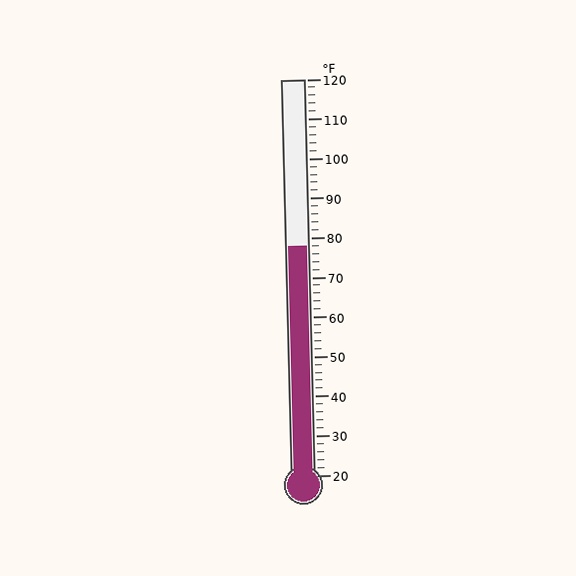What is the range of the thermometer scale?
The thermometer scale ranges from 20°F to 120°F.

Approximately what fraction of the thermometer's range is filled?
The thermometer is filled to approximately 60% of its range.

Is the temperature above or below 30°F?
The temperature is above 30°F.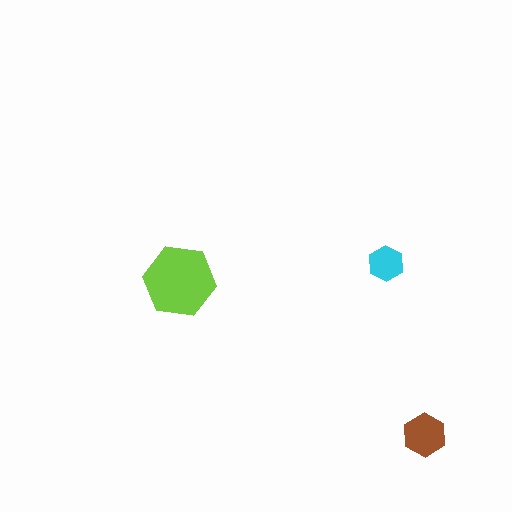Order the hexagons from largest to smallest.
the lime one, the brown one, the cyan one.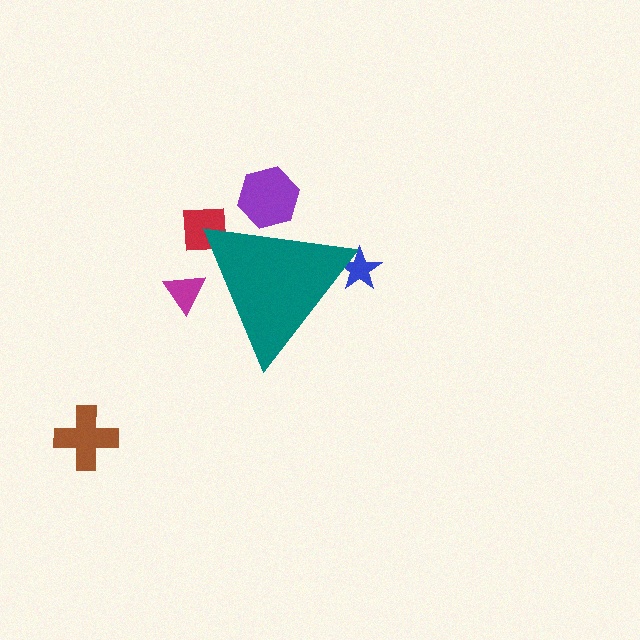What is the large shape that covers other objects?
A teal triangle.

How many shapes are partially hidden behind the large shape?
4 shapes are partially hidden.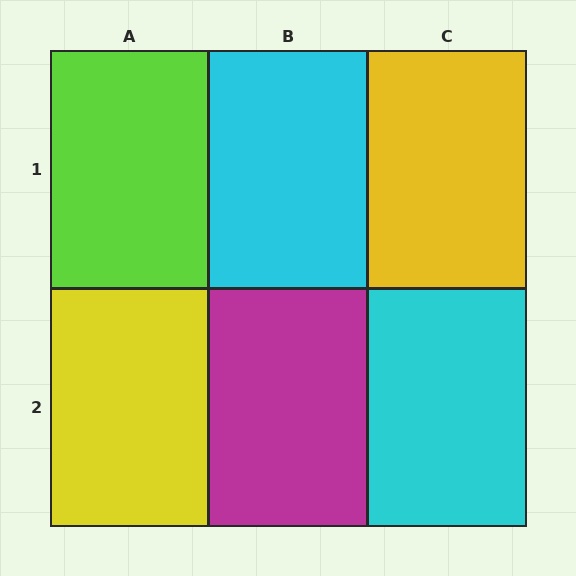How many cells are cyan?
2 cells are cyan.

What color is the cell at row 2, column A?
Yellow.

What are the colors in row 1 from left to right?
Lime, cyan, yellow.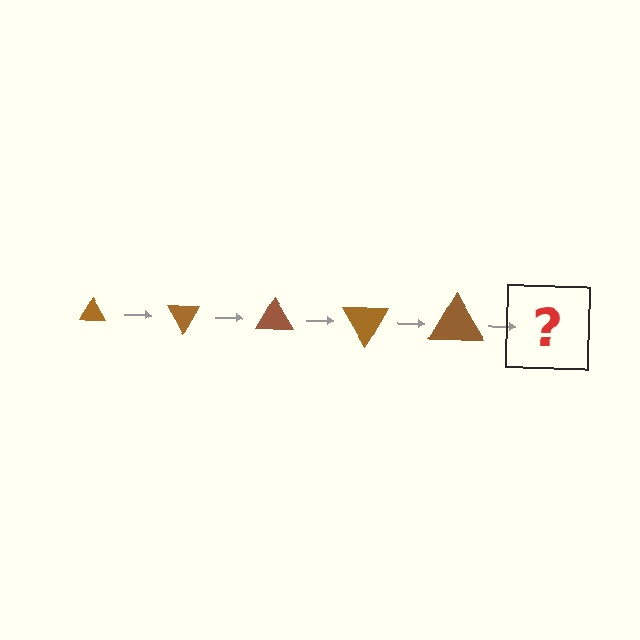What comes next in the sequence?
The next element should be a triangle, larger than the previous one and rotated 300 degrees from the start.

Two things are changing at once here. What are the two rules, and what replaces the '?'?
The two rules are that the triangle grows larger each step and it rotates 60 degrees each step. The '?' should be a triangle, larger than the previous one and rotated 300 degrees from the start.